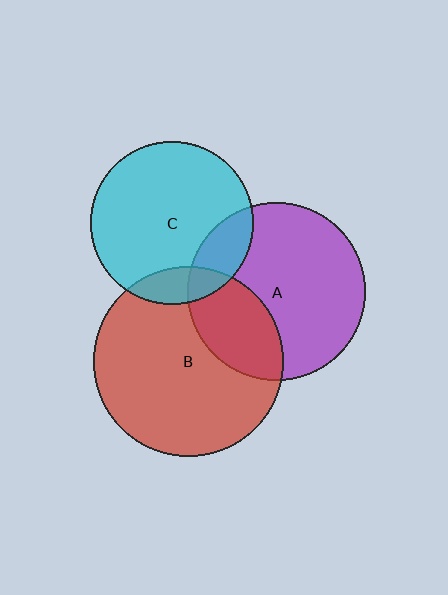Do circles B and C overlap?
Yes.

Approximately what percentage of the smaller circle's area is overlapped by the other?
Approximately 15%.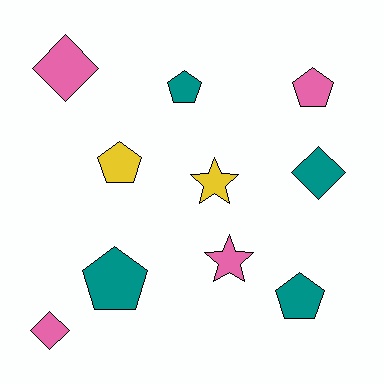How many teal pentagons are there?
There are 3 teal pentagons.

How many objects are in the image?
There are 10 objects.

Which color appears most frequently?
Teal, with 4 objects.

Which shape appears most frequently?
Pentagon, with 5 objects.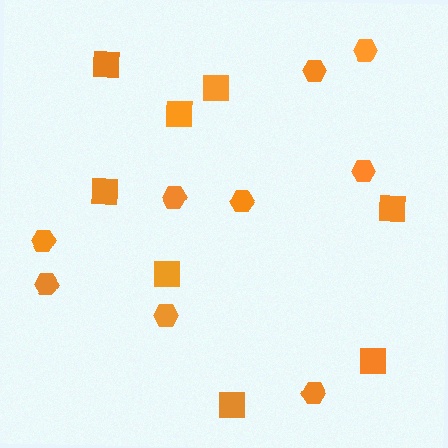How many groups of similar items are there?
There are 2 groups: one group of hexagons (9) and one group of squares (8).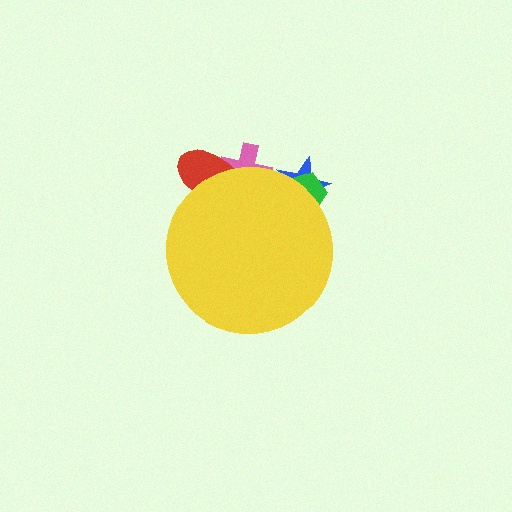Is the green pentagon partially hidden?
Yes, the green pentagon is partially hidden behind the yellow circle.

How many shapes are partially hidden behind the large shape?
4 shapes are partially hidden.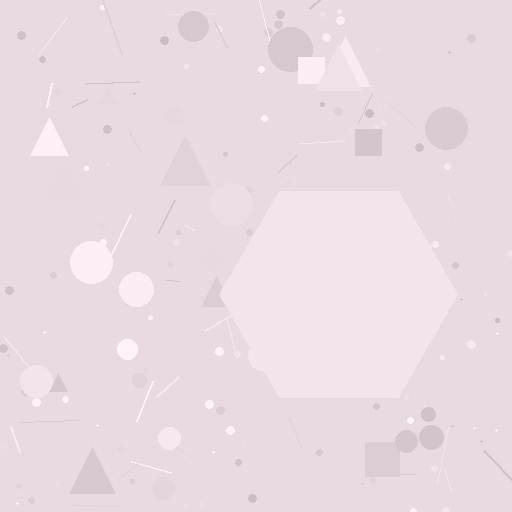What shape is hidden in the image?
A hexagon is hidden in the image.